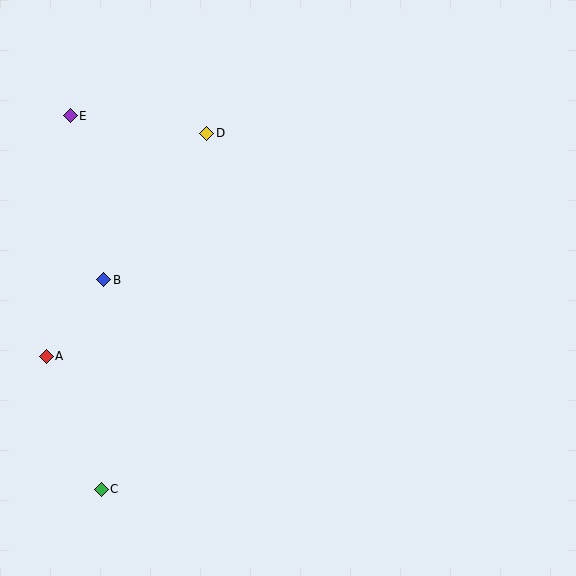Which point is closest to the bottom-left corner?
Point C is closest to the bottom-left corner.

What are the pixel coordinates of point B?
Point B is at (104, 280).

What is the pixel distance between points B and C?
The distance between B and C is 210 pixels.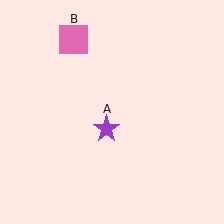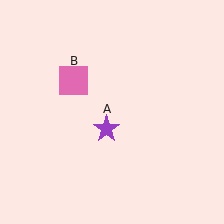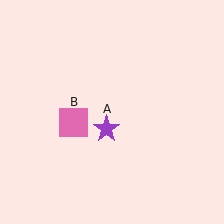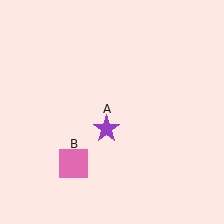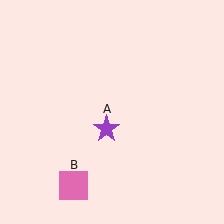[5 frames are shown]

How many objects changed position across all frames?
1 object changed position: pink square (object B).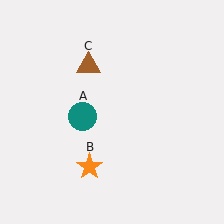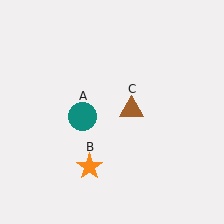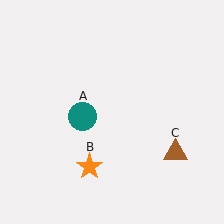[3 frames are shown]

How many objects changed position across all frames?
1 object changed position: brown triangle (object C).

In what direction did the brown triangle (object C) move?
The brown triangle (object C) moved down and to the right.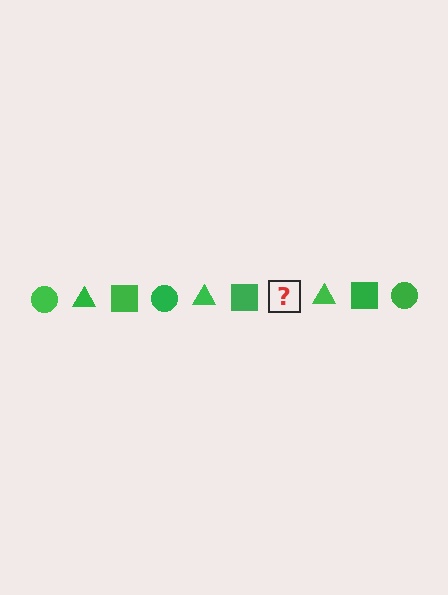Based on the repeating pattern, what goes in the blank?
The blank should be a green circle.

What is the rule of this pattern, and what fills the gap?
The rule is that the pattern cycles through circle, triangle, square shapes in green. The gap should be filled with a green circle.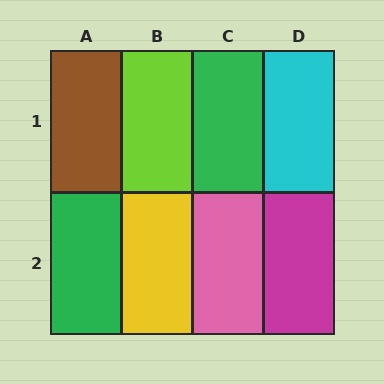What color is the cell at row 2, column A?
Green.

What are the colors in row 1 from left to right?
Brown, lime, green, cyan.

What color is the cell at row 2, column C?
Pink.